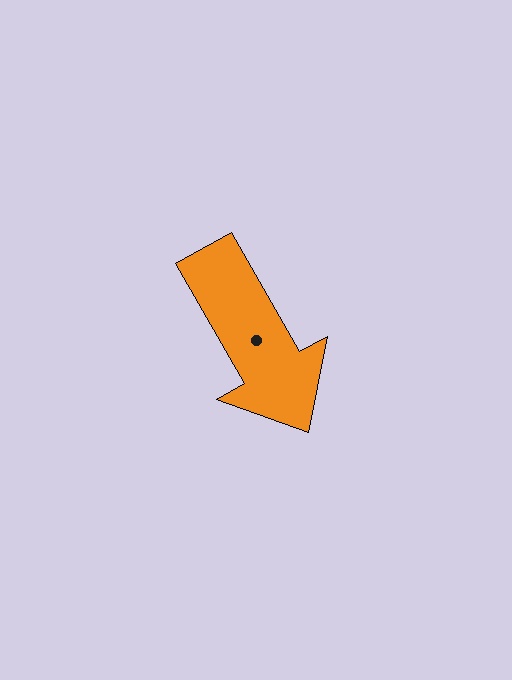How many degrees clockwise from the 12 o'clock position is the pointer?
Approximately 150 degrees.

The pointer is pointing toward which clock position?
Roughly 5 o'clock.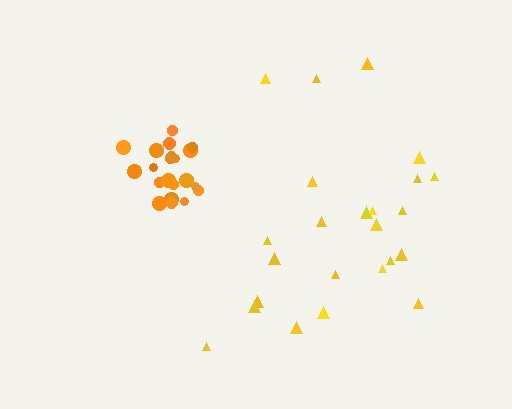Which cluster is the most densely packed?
Orange.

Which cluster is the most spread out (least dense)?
Yellow.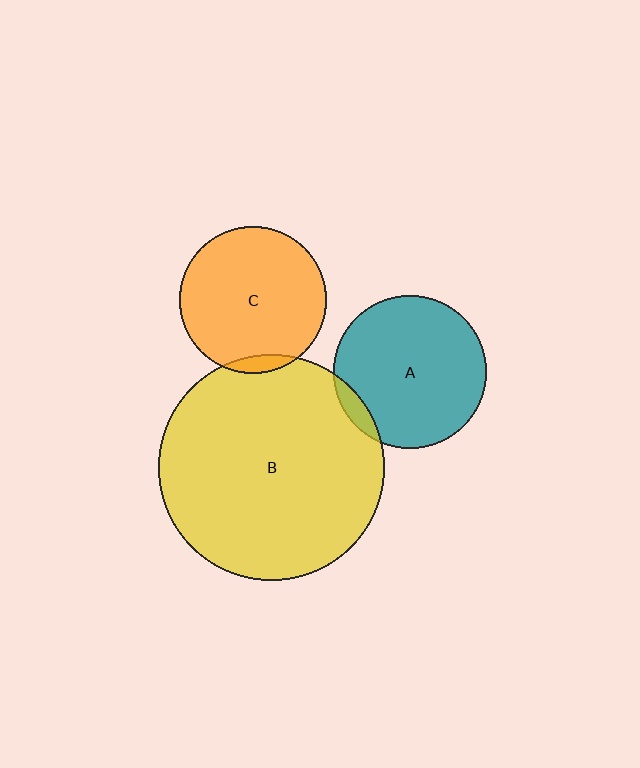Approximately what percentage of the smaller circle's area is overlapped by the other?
Approximately 5%.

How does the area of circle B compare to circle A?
Approximately 2.2 times.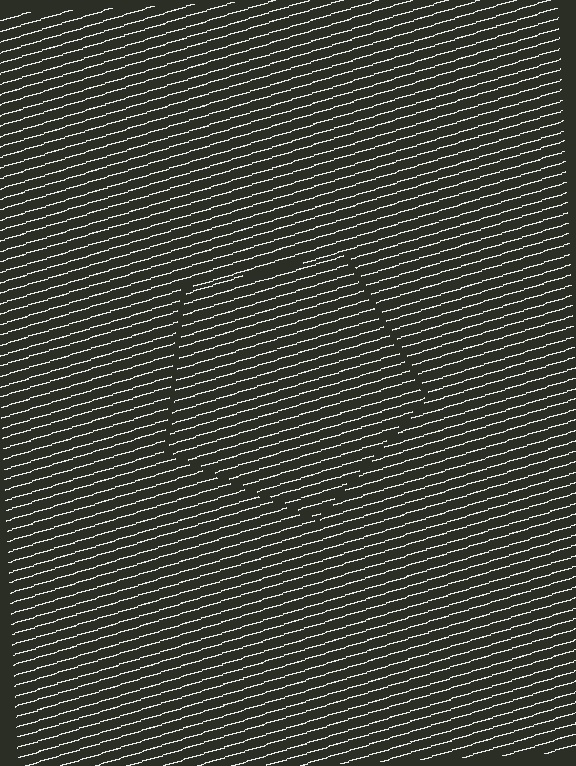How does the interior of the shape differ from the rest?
The interior of the shape contains the same grating, shifted by half a period — the contour is defined by the phase discontinuity where line-ends from the inner and outer gratings abut.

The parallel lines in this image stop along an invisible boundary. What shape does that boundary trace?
An illusory pentagon. The interior of the shape contains the same grating, shifted by half a period — the contour is defined by the phase discontinuity where line-ends from the inner and outer gratings abut.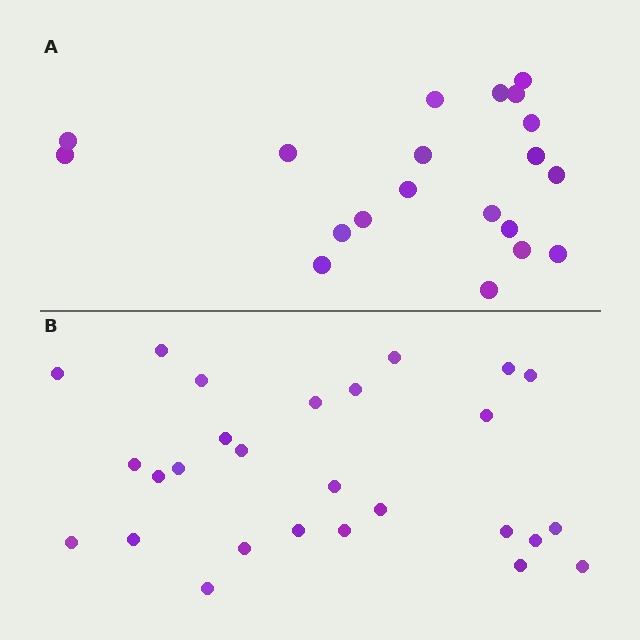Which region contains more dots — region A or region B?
Region B (the bottom region) has more dots.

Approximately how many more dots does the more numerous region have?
Region B has roughly 8 or so more dots than region A.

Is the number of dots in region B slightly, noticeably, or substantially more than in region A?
Region B has noticeably more, but not dramatically so. The ratio is roughly 1.4 to 1.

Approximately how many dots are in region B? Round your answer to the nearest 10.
About 30 dots. (The exact count is 27, which rounds to 30.)